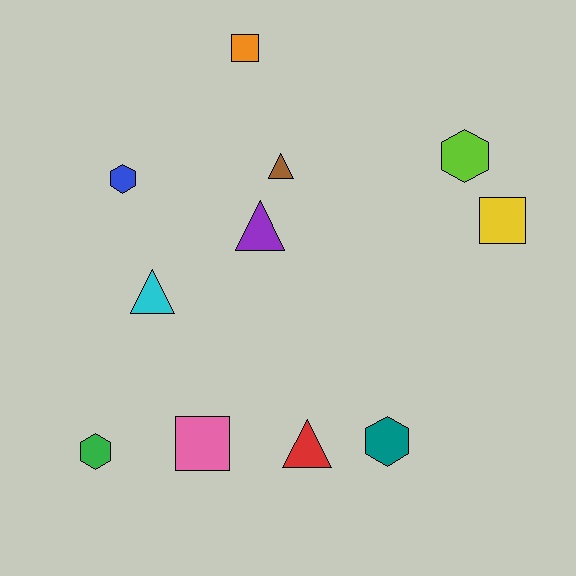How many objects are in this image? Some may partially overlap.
There are 11 objects.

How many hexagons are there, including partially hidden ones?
There are 4 hexagons.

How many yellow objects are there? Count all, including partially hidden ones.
There is 1 yellow object.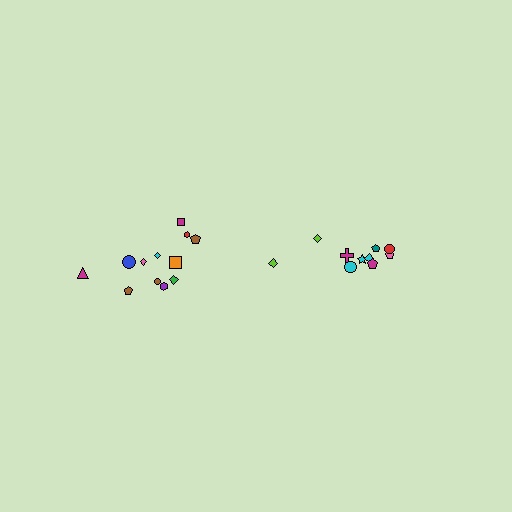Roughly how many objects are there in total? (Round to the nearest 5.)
Roughly 20 objects in total.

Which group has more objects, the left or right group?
The left group.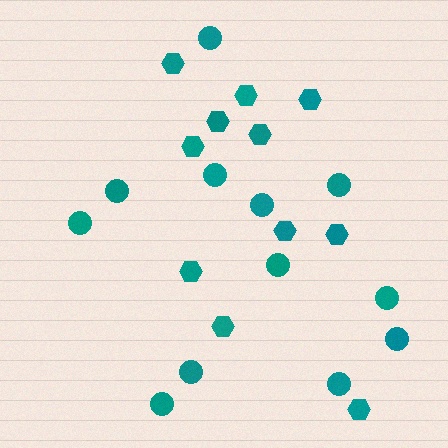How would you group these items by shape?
There are 2 groups: one group of hexagons (11) and one group of circles (12).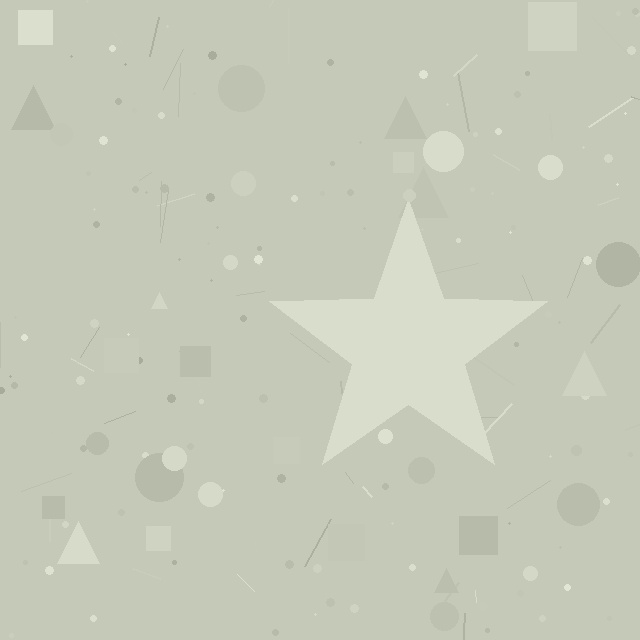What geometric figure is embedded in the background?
A star is embedded in the background.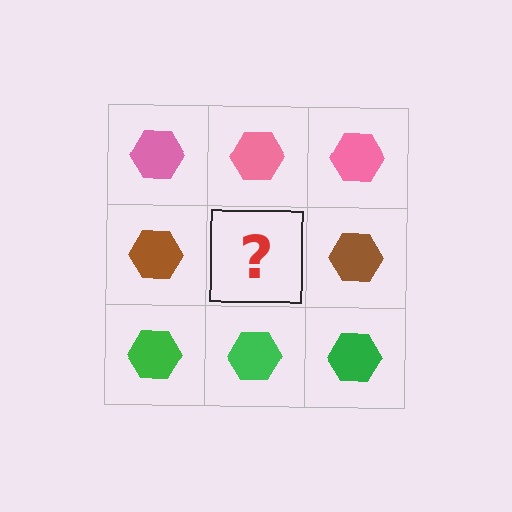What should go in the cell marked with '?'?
The missing cell should contain a brown hexagon.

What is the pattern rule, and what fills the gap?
The rule is that each row has a consistent color. The gap should be filled with a brown hexagon.